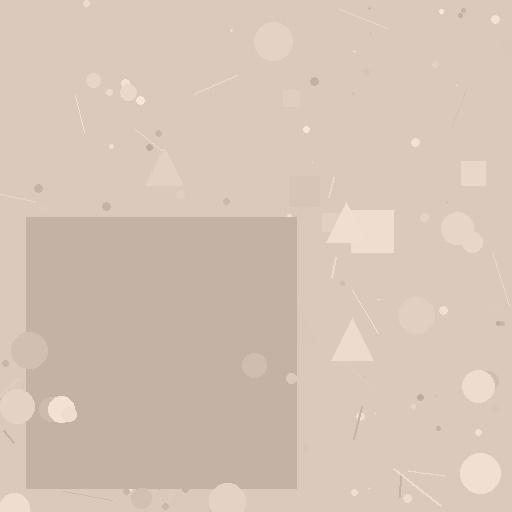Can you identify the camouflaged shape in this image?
The camouflaged shape is a square.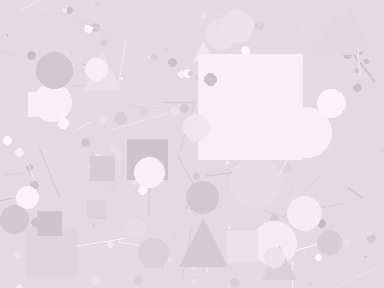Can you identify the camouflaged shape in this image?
The camouflaged shape is a square.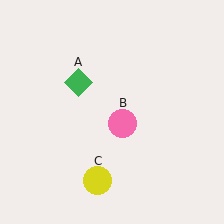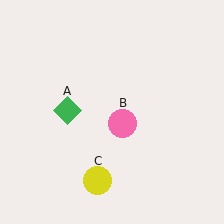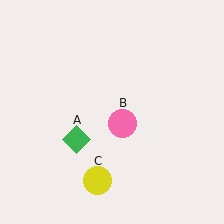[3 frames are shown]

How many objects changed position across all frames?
1 object changed position: green diamond (object A).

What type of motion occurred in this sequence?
The green diamond (object A) rotated counterclockwise around the center of the scene.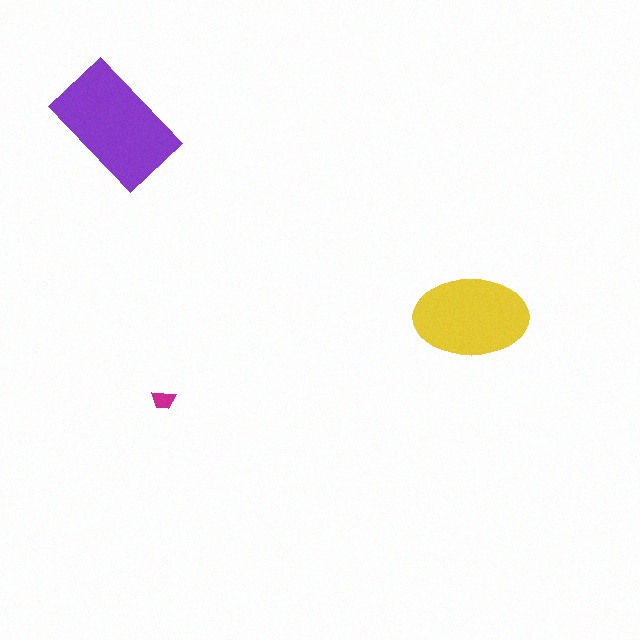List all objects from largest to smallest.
The purple rectangle, the yellow ellipse, the magenta trapezoid.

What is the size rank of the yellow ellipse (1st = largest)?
2nd.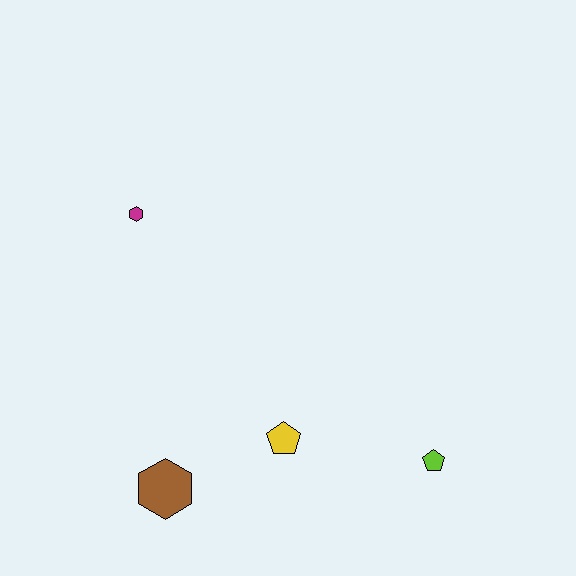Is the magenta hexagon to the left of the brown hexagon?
Yes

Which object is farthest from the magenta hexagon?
The lime pentagon is farthest from the magenta hexagon.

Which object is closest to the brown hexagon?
The yellow pentagon is closest to the brown hexagon.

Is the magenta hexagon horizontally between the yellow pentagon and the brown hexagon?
No